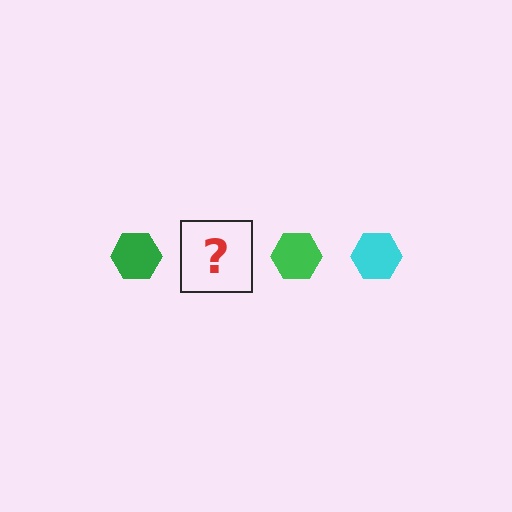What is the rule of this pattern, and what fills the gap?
The rule is that the pattern cycles through green, cyan hexagons. The gap should be filled with a cyan hexagon.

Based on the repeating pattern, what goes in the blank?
The blank should be a cyan hexagon.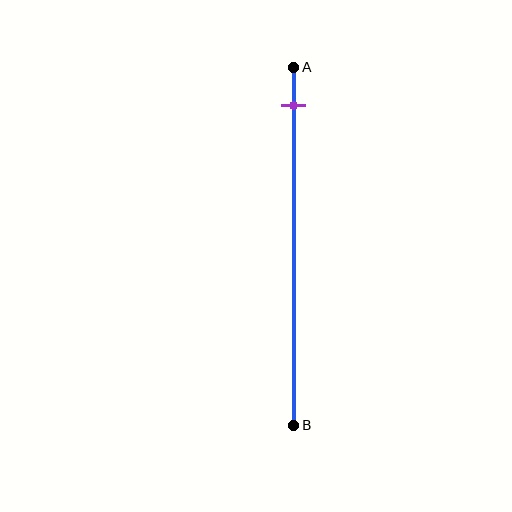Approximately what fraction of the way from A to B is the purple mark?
The purple mark is approximately 10% of the way from A to B.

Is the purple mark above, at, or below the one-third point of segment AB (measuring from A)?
The purple mark is above the one-third point of segment AB.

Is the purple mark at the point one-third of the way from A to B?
No, the mark is at about 10% from A, not at the 33% one-third point.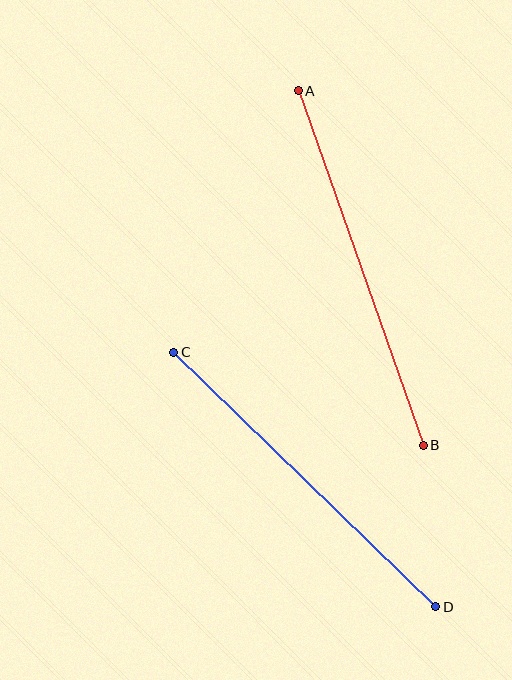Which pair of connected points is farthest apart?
Points A and B are farthest apart.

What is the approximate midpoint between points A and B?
The midpoint is at approximately (361, 268) pixels.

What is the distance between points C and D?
The distance is approximately 365 pixels.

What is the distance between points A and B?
The distance is approximately 376 pixels.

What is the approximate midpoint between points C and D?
The midpoint is at approximately (305, 479) pixels.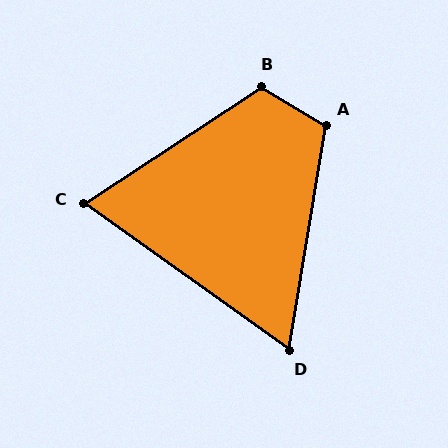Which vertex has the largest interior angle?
B, at approximately 116 degrees.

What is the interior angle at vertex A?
Approximately 111 degrees (obtuse).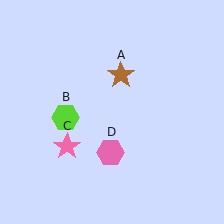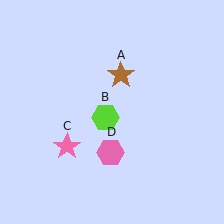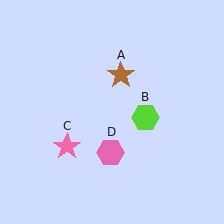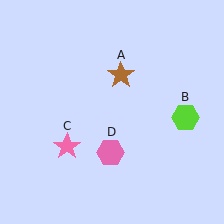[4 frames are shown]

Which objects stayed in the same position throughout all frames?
Brown star (object A) and pink star (object C) and pink hexagon (object D) remained stationary.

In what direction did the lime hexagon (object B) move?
The lime hexagon (object B) moved right.